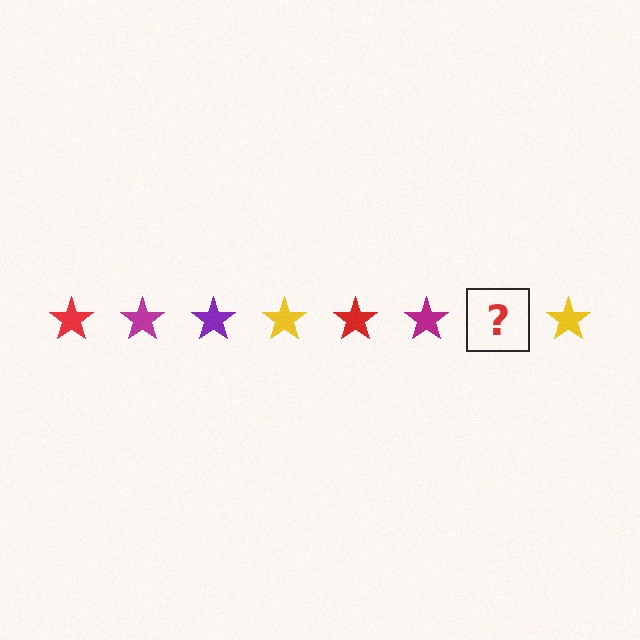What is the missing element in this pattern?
The missing element is a purple star.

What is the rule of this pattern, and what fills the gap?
The rule is that the pattern cycles through red, magenta, purple, yellow stars. The gap should be filled with a purple star.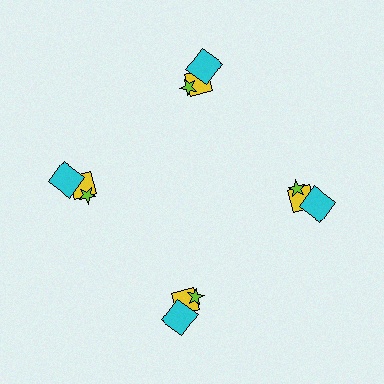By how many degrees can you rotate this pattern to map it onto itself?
The pattern maps onto itself every 90 degrees of rotation.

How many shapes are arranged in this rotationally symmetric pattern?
There are 12 shapes, arranged in 4 groups of 3.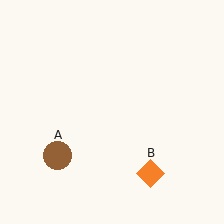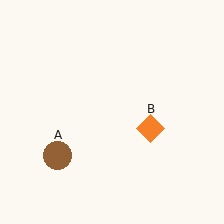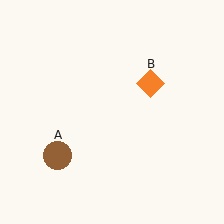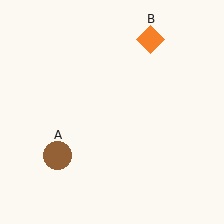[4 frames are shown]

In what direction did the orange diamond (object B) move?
The orange diamond (object B) moved up.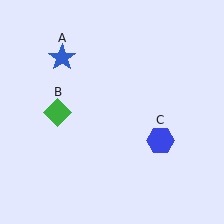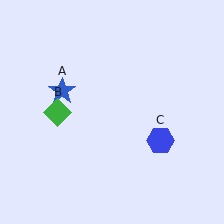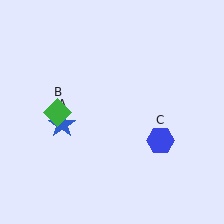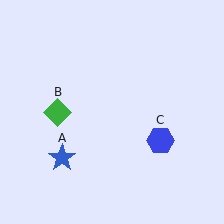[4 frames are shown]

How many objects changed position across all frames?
1 object changed position: blue star (object A).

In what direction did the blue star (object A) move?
The blue star (object A) moved down.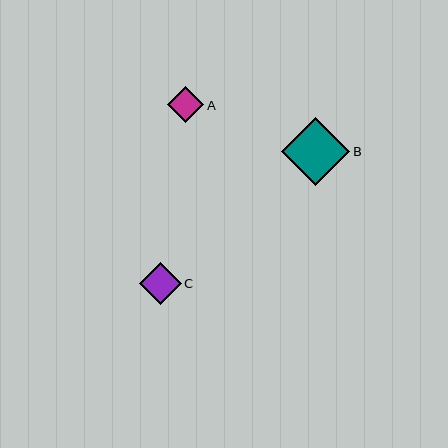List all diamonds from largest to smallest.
From largest to smallest: B, C, A.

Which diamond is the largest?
Diamond B is the largest with a size of approximately 68 pixels.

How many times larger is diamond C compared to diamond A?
Diamond C is approximately 1.1 times the size of diamond A.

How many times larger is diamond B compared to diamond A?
Diamond B is approximately 1.9 times the size of diamond A.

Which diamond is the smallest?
Diamond A is the smallest with a size of approximately 37 pixels.